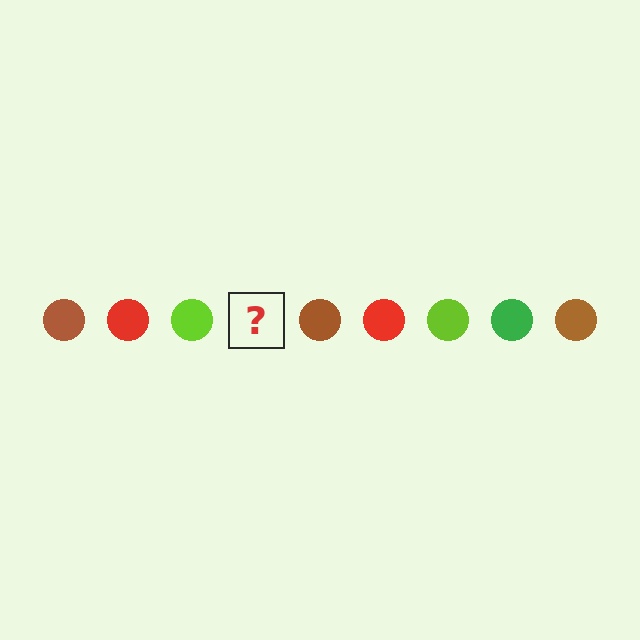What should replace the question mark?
The question mark should be replaced with a green circle.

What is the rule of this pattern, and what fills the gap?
The rule is that the pattern cycles through brown, red, lime, green circles. The gap should be filled with a green circle.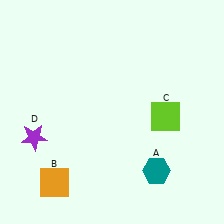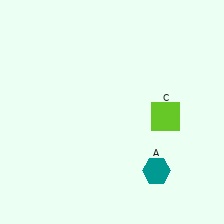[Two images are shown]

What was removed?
The purple star (D), the orange square (B) were removed in Image 2.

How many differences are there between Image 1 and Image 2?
There are 2 differences between the two images.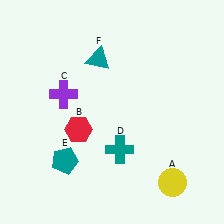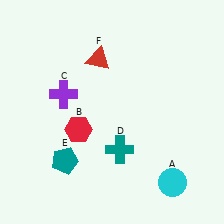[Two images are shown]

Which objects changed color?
A changed from yellow to cyan. F changed from teal to red.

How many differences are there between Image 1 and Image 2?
There are 2 differences between the two images.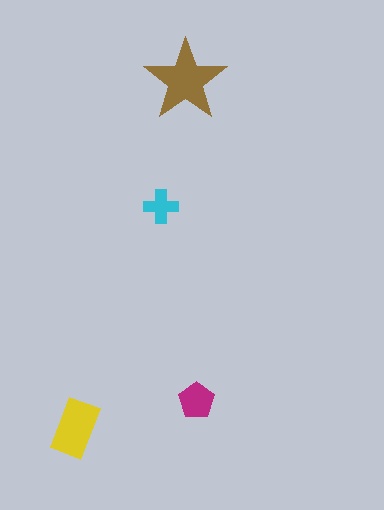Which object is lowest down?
The yellow rectangle is bottommost.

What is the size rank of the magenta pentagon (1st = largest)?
3rd.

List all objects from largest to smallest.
The brown star, the yellow rectangle, the magenta pentagon, the cyan cross.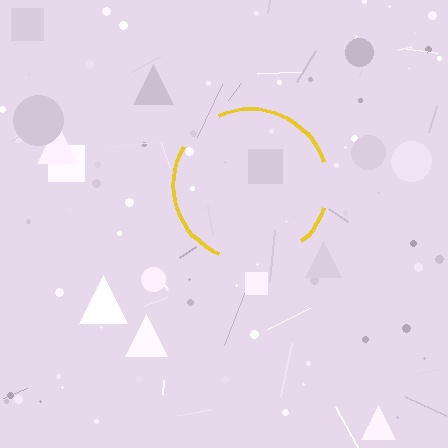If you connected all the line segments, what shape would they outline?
They would outline a circle.